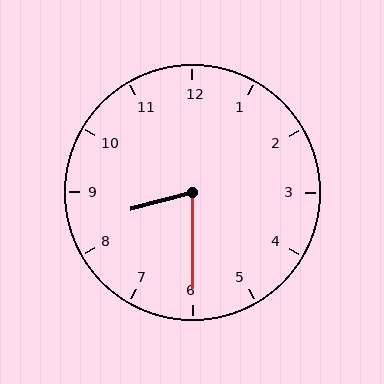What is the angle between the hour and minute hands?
Approximately 75 degrees.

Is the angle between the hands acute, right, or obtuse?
It is acute.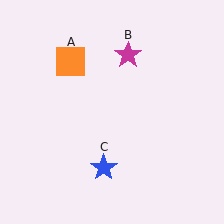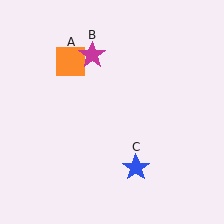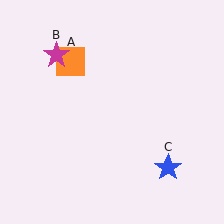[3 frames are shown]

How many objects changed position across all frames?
2 objects changed position: magenta star (object B), blue star (object C).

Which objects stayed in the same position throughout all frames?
Orange square (object A) remained stationary.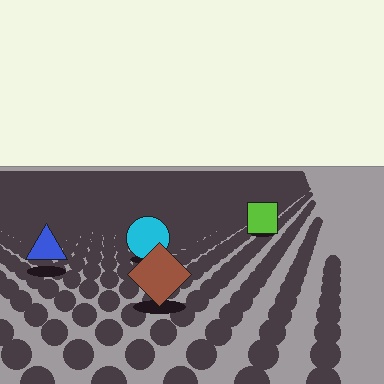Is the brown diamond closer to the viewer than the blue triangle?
Yes. The brown diamond is closer — you can tell from the texture gradient: the ground texture is coarser near it.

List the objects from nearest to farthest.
From nearest to farthest: the brown diamond, the blue triangle, the cyan circle, the lime square.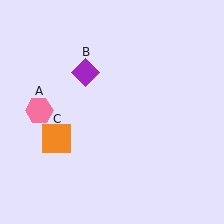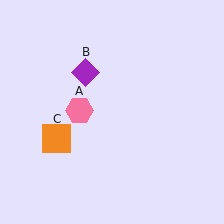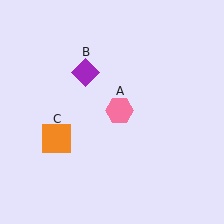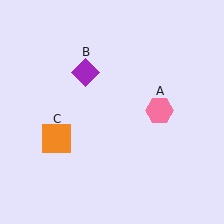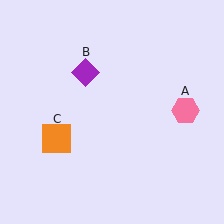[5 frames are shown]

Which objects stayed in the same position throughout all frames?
Purple diamond (object B) and orange square (object C) remained stationary.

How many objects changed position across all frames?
1 object changed position: pink hexagon (object A).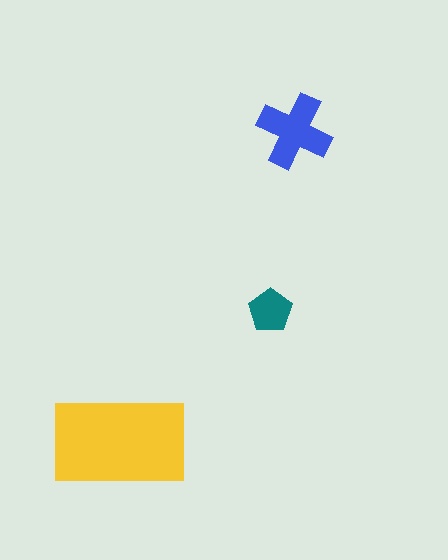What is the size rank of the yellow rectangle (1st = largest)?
1st.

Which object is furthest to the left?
The yellow rectangle is leftmost.